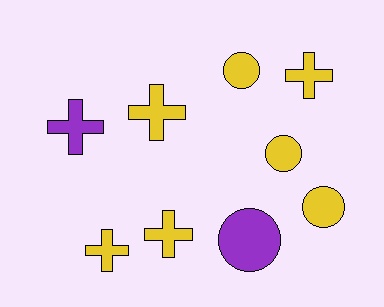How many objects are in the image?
There are 9 objects.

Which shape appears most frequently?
Cross, with 5 objects.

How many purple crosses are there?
There is 1 purple cross.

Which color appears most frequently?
Yellow, with 7 objects.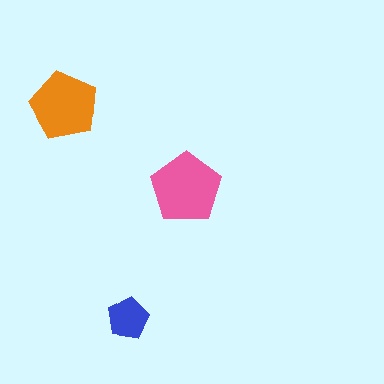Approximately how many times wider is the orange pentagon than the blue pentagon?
About 1.5 times wider.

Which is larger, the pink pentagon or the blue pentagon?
The pink one.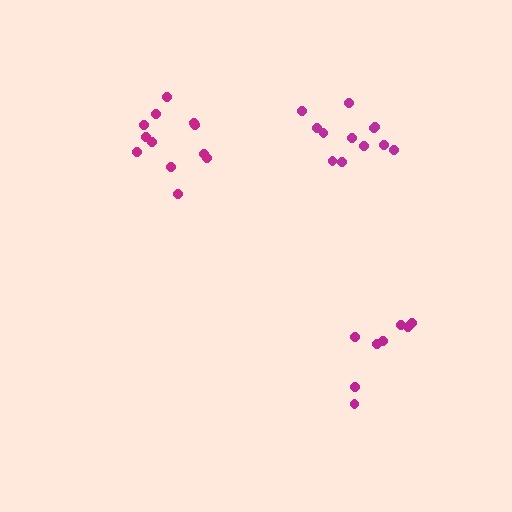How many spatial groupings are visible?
There are 3 spatial groupings.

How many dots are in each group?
Group 1: 12 dots, Group 2: 8 dots, Group 3: 12 dots (32 total).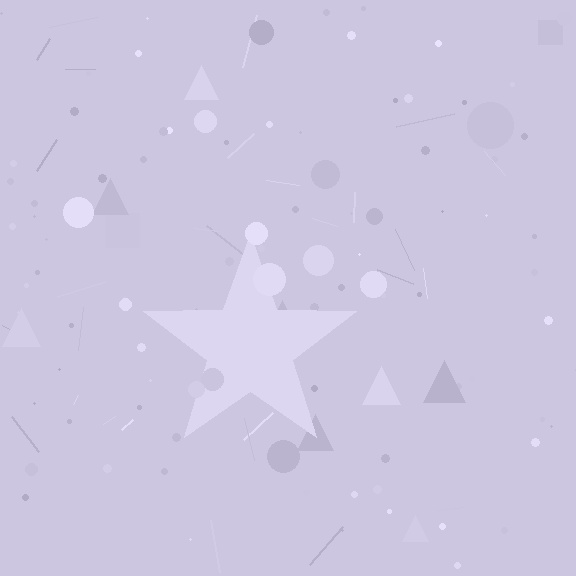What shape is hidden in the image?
A star is hidden in the image.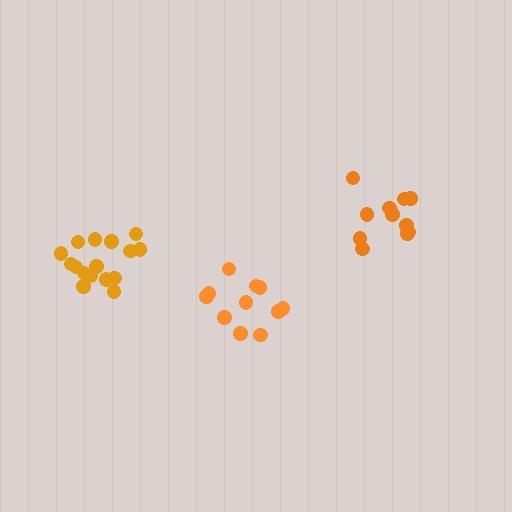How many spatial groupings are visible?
There are 3 spatial groupings.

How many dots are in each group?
Group 1: 16 dots, Group 2: 11 dots, Group 3: 11 dots (38 total).